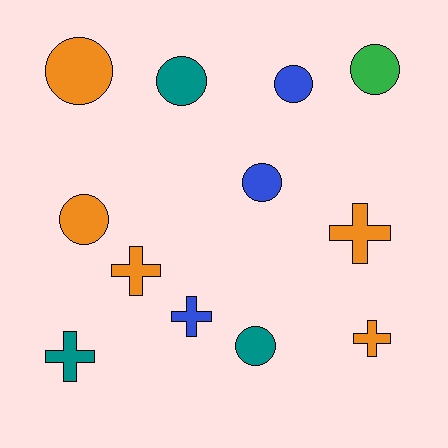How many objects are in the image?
There are 12 objects.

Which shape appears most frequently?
Circle, with 7 objects.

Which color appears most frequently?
Orange, with 5 objects.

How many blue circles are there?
There are 2 blue circles.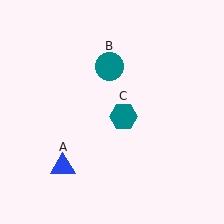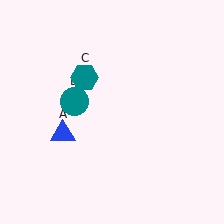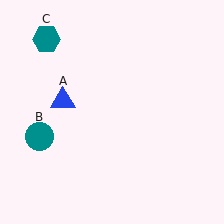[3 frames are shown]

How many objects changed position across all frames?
3 objects changed position: blue triangle (object A), teal circle (object B), teal hexagon (object C).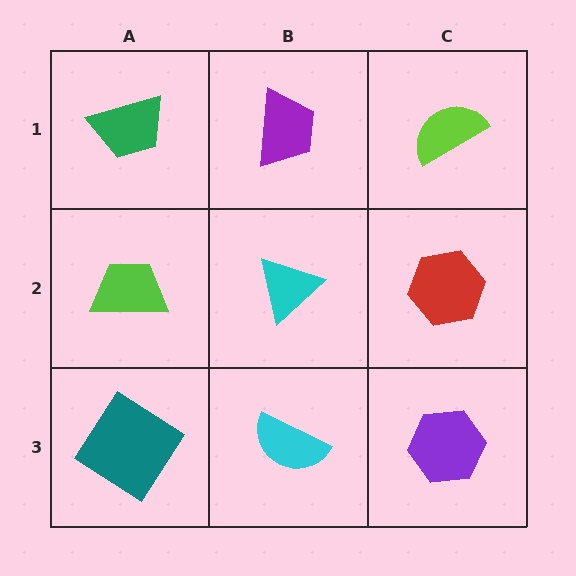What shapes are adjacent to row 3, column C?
A red hexagon (row 2, column C), a cyan semicircle (row 3, column B).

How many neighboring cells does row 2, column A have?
3.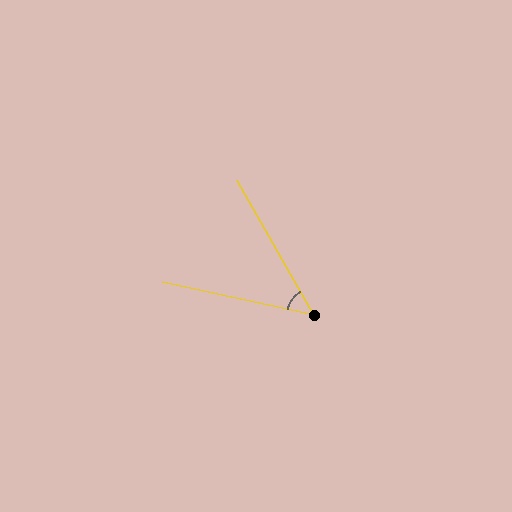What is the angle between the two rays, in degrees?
Approximately 48 degrees.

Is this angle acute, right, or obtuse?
It is acute.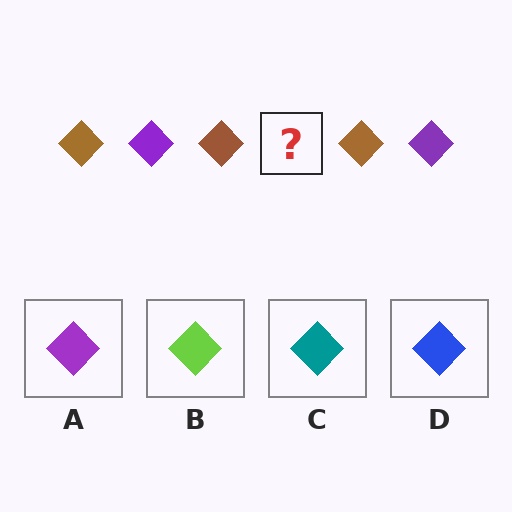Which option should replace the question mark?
Option A.